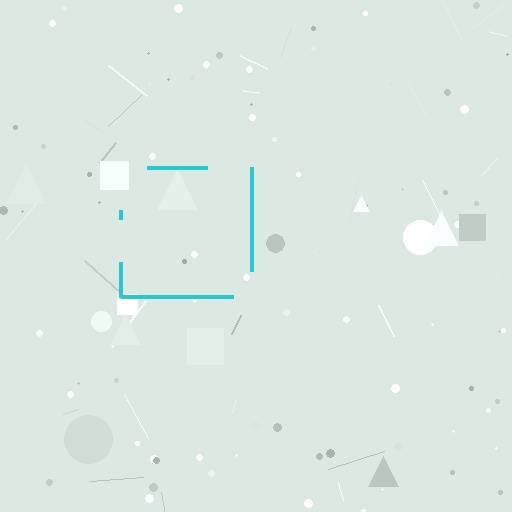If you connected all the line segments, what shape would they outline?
They would outline a square.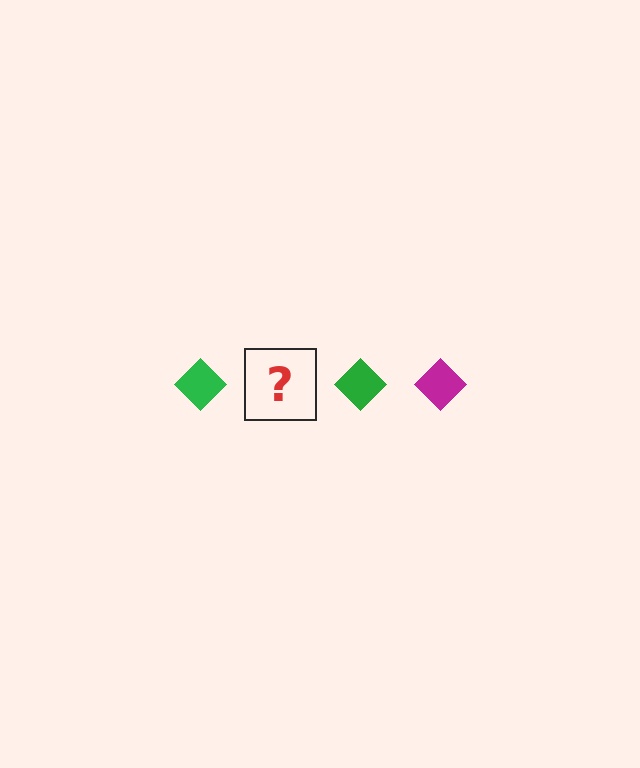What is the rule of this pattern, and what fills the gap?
The rule is that the pattern cycles through green, magenta diamonds. The gap should be filled with a magenta diamond.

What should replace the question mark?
The question mark should be replaced with a magenta diamond.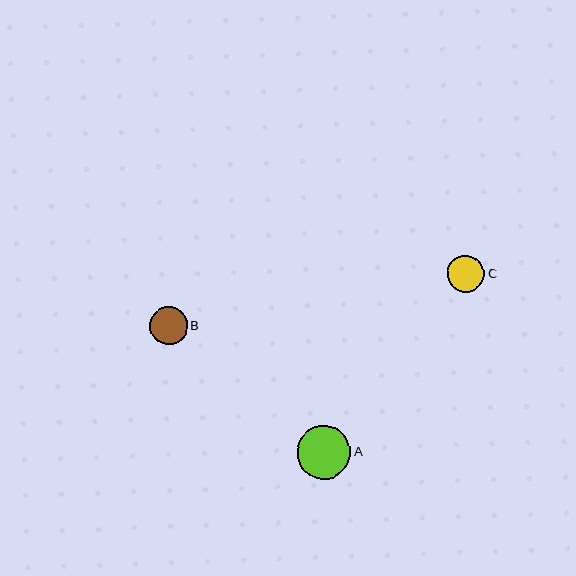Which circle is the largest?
Circle A is the largest with a size of approximately 53 pixels.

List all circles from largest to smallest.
From largest to smallest: A, B, C.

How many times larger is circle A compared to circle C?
Circle A is approximately 1.4 times the size of circle C.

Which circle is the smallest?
Circle C is the smallest with a size of approximately 37 pixels.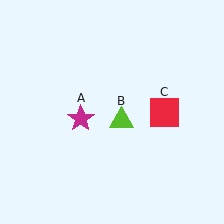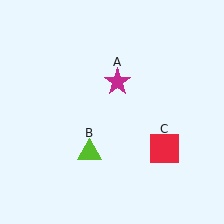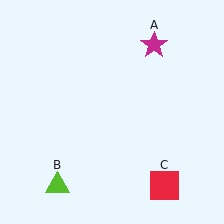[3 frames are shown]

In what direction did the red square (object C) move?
The red square (object C) moved down.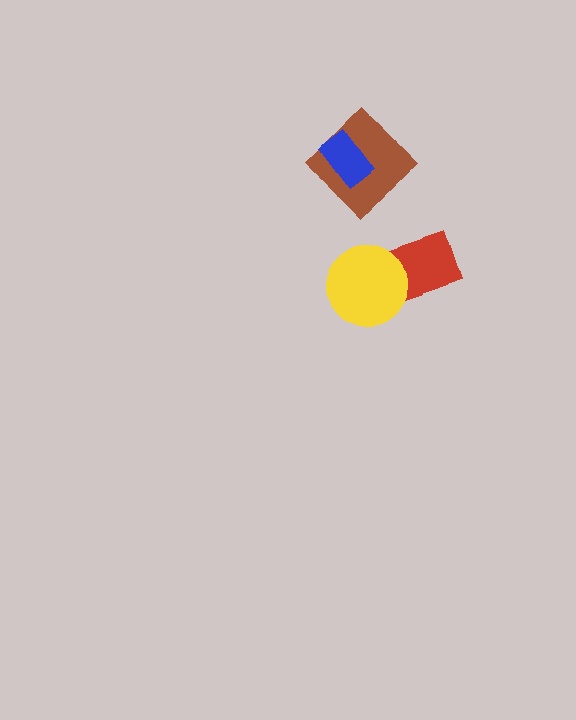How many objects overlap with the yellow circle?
1 object overlaps with the yellow circle.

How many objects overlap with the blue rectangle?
1 object overlaps with the blue rectangle.